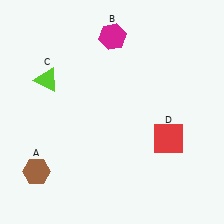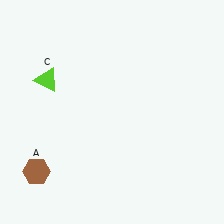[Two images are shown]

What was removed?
The red square (D), the magenta hexagon (B) were removed in Image 2.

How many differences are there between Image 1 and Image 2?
There are 2 differences between the two images.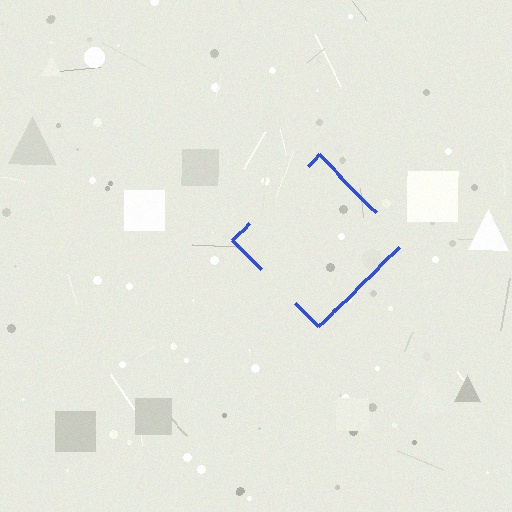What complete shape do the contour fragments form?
The contour fragments form a diamond.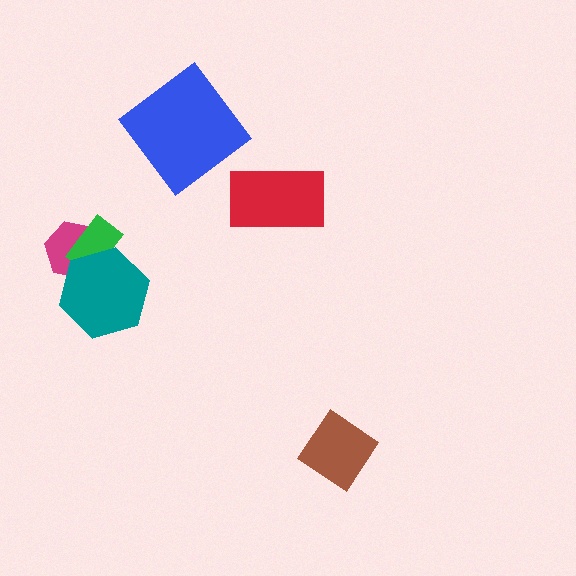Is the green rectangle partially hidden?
Yes, it is partially covered by another shape.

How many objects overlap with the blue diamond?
0 objects overlap with the blue diamond.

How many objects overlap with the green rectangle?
2 objects overlap with the green rectangle.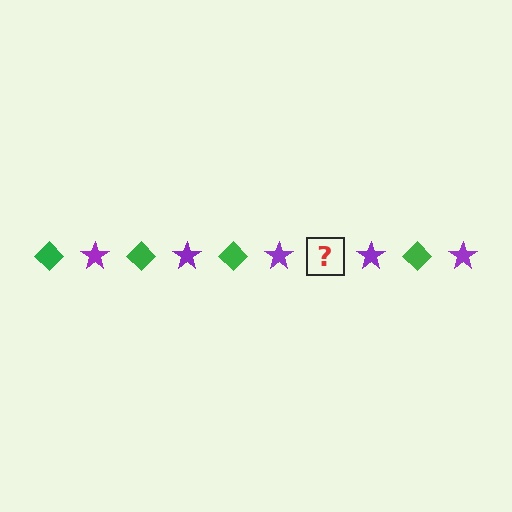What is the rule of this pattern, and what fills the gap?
The rule is that the pattern alternates between green diamond and purple star. The gap should be filled with a green diamond.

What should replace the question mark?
The question mark should be replaced with a green diamond.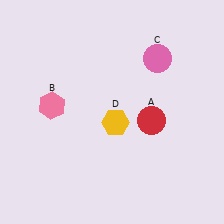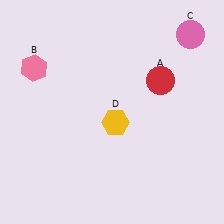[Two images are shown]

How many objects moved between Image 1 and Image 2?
3 objects moved between the two images.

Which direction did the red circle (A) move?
The red circle (A) moved up.